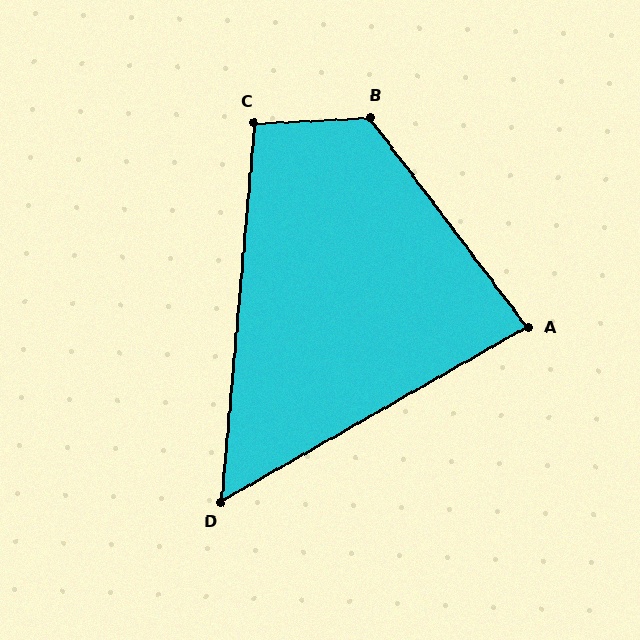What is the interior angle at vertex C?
Approximately 97 degrees (obtuse).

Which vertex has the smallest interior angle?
D, at approximately 55 degrees.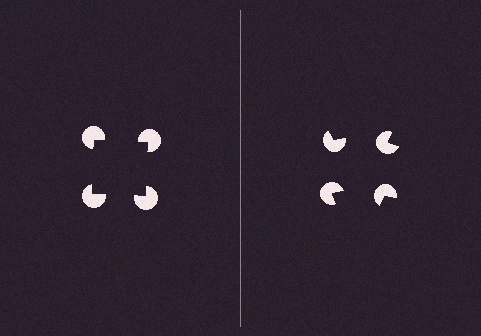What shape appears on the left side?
An illusory square.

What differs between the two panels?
The pac-man discs are positioned identically on both sides; only the wedge orientations differ. On the left they align to a square; on the right they are misaligned.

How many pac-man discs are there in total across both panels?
8 — 4 on each side.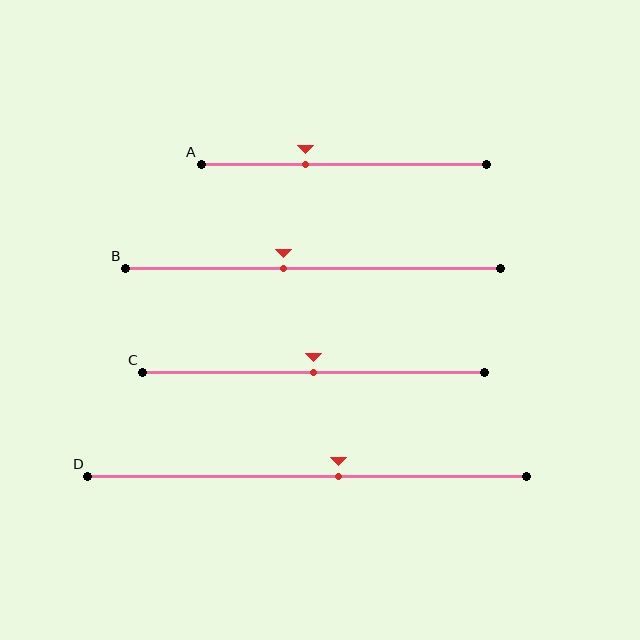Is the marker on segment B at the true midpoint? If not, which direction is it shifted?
No, the marker on segment B is shifted to the left by about 8% of the segment length.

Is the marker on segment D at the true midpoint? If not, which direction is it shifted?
No, the marker on segment D is shifted to the right by about 7% of the segment length.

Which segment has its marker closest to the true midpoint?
Segment C has its marker closest to the true midpoint.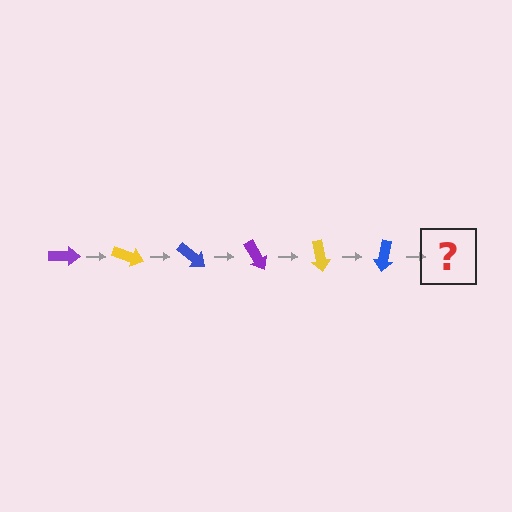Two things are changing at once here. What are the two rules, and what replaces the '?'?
The two rules are that it rotates 20 degrees each step and the color cycles through purple, yellow, and blue. The '?' should be a purple arrow, rotated 120 degrees from the start.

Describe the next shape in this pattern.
It should be a purple arrow, rotated 120 degrees from the start.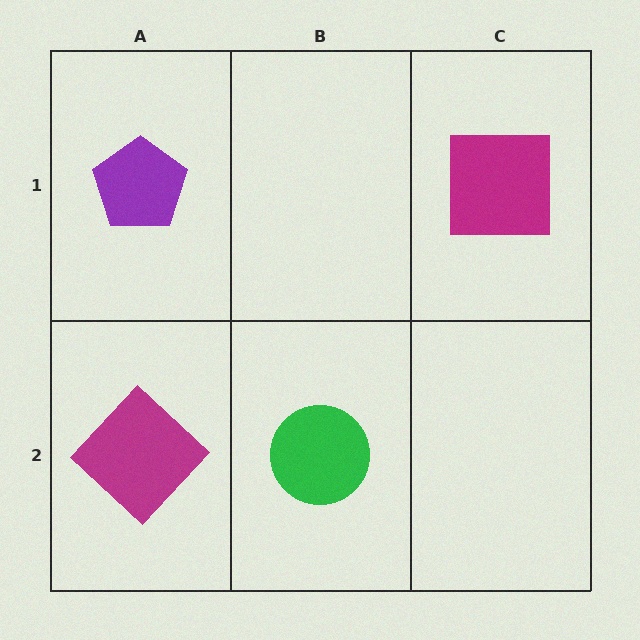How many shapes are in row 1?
2 shapes.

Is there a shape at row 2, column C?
No, that cell is empty.